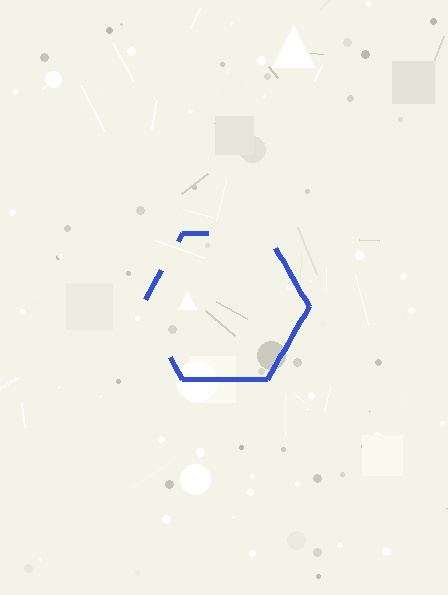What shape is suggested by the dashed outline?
The dashed outline suggests a hexagon.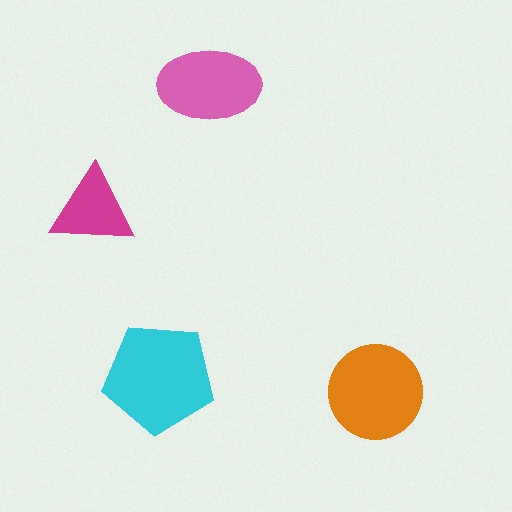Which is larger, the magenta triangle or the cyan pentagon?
The cyan pentagon.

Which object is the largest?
The cyan pentagon.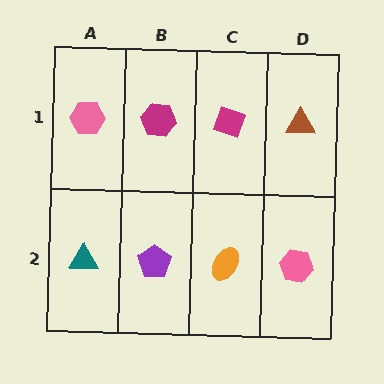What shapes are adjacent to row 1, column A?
A teal triangle (row 2, column A), a magenta hexagon (row 1, column B).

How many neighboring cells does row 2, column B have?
3.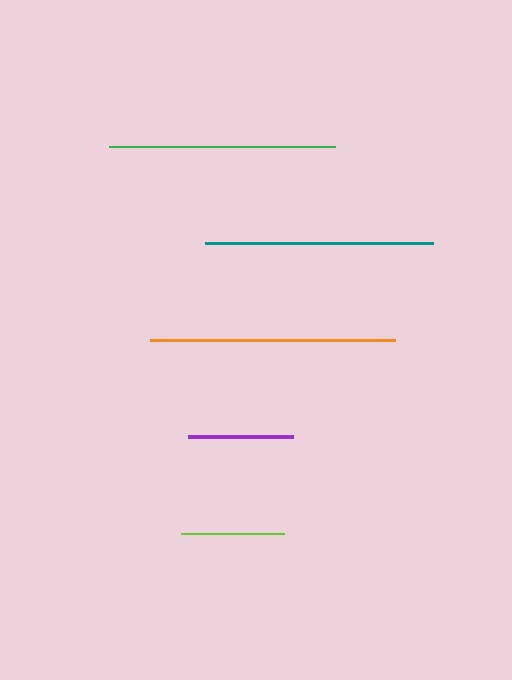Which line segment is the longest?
The orange line is the longest at approximately 245 pixels.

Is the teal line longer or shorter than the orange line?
The orange line is longer than the teal line.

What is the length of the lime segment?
The lime segment is approximately 103 pixels long.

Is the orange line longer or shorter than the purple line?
The orange line is longer than the purple line.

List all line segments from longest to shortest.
From longest to shortest: orange, teal, green, purple, lime.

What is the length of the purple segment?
The purple segment is approximately 104 pixels long.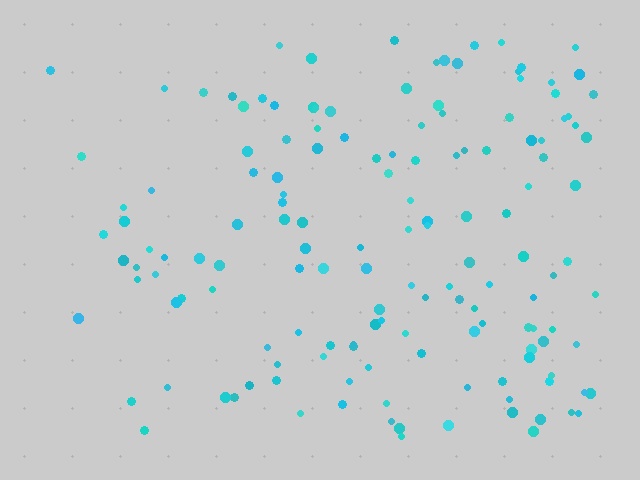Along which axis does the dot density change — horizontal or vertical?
Horizontal.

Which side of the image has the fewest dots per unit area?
The left.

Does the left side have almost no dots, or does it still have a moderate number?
Still a moderate number, just noticeably fewer than the right.